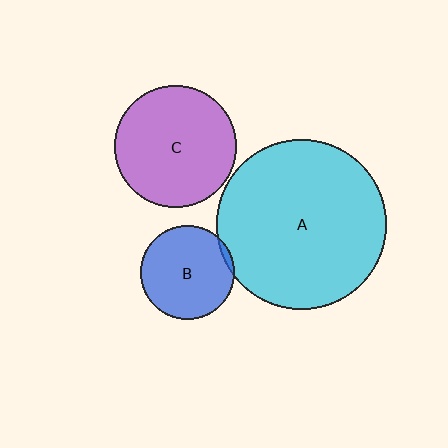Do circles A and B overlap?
Yes.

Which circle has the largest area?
Circle A (cyan).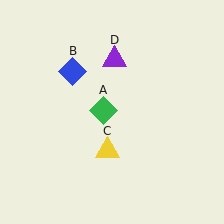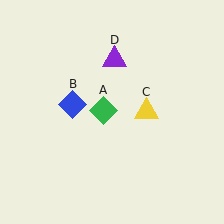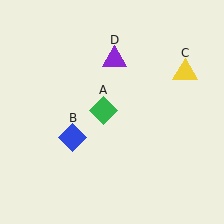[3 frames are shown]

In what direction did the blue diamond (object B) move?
The blue diamond (object B) moved down.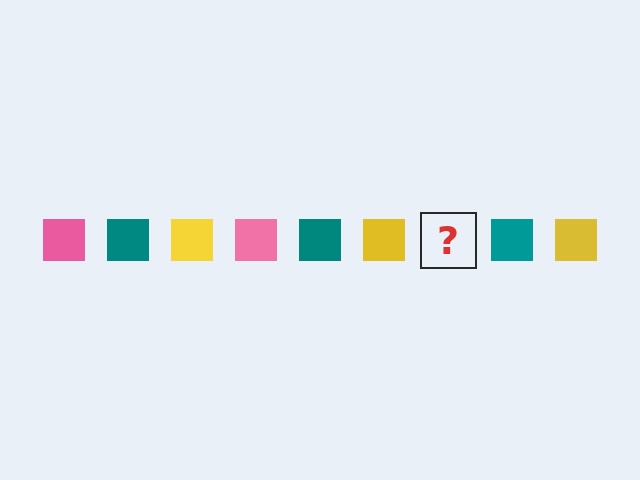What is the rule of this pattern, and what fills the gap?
The rule is that the pattern cycles through pink, teal, yellow squares. The gap should be filled with a pink square.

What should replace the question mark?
The question mark should be replaced with a pink square.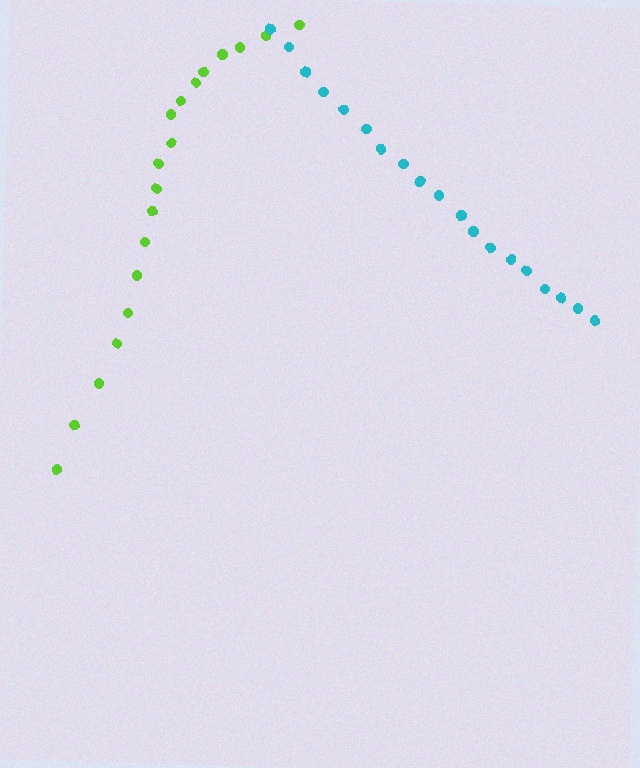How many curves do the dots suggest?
There are 2 distinct paths.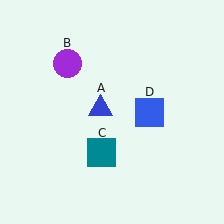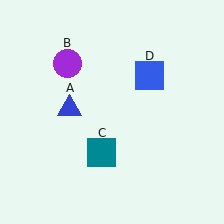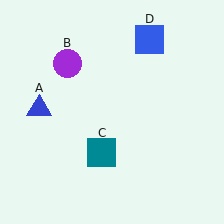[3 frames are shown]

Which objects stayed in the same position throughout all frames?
Purple circle (object B) and teal square (object C) remained stationary.